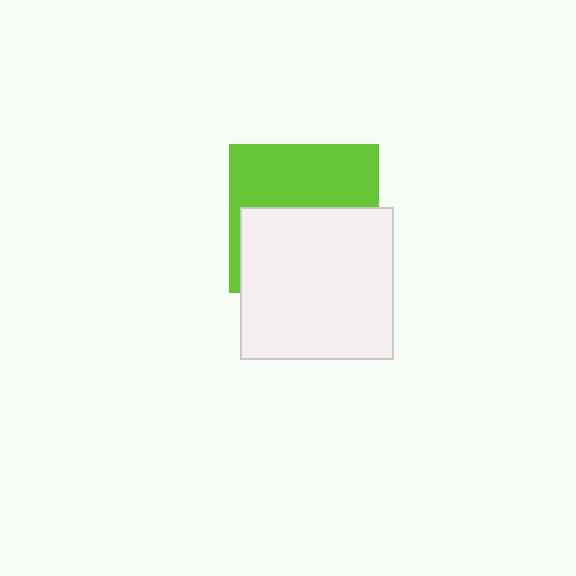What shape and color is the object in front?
The object in front is a white square.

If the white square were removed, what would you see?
You would see the complete lime square.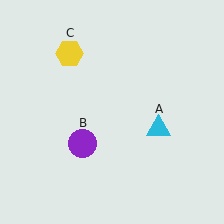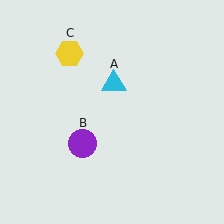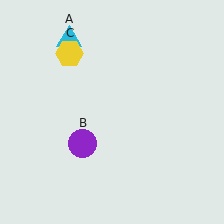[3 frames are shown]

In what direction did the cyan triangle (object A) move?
The cyan triangle (object A) moved up and to the left.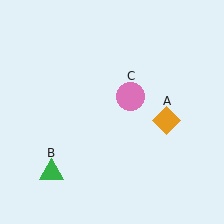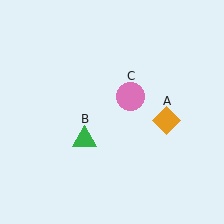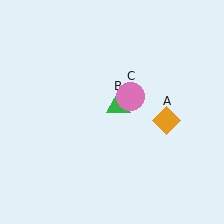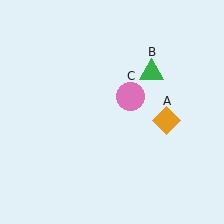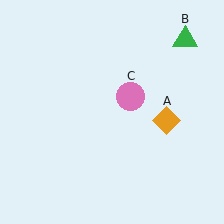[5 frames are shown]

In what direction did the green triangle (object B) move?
The green triangle (object B) moved up and to the right.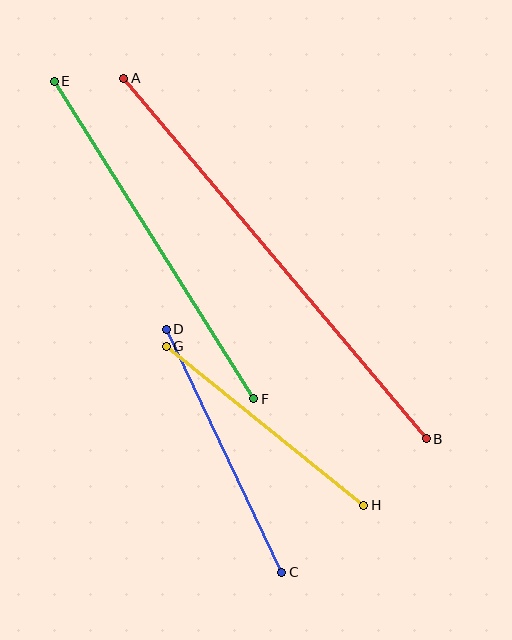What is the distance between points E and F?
The distance is approximately 375 pixels.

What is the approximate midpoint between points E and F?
The midpoint is at approximately (154, 240) pixels.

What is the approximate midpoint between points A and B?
The midpoint is at approximately (275, 258) pixels.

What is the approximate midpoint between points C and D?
The midpoint is at approximately (224, 451) pixels.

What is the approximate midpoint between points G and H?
The midpoint is at approximately (265, 426) pixels.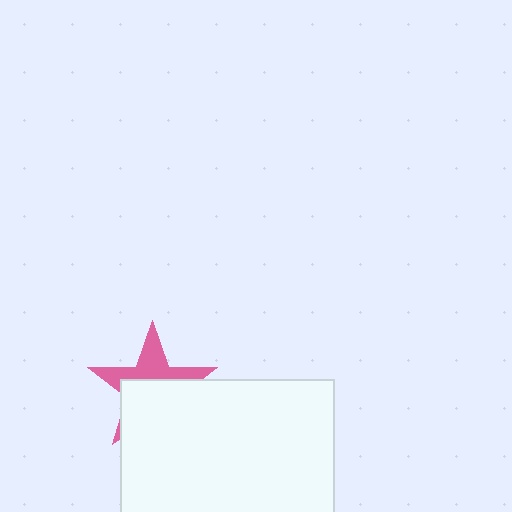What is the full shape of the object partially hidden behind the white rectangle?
The partially hidden object is a pink star.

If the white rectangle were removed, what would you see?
You would see the complete pink star.